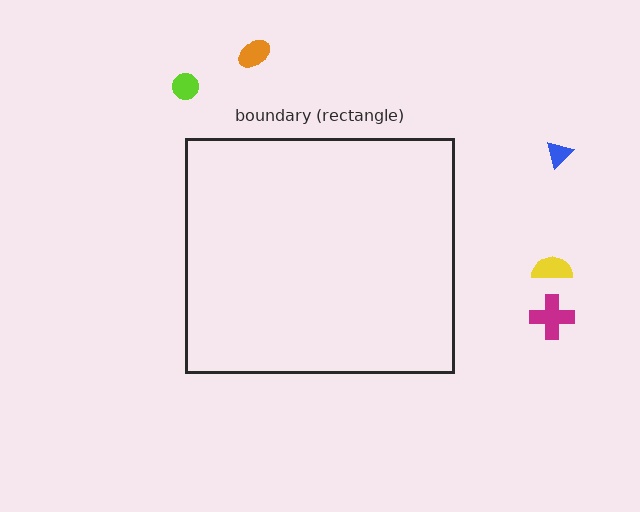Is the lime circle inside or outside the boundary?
Outside.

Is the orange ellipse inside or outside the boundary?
Outside.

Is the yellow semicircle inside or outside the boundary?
Outside.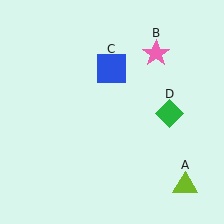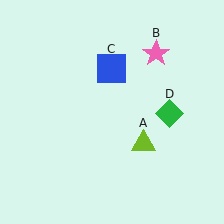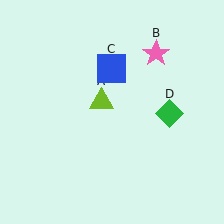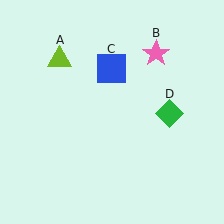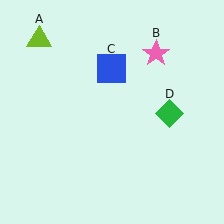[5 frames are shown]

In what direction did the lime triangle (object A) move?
The lime triangle (object A) moved up and to the left.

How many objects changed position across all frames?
1 object changed position: lime triangle (object A).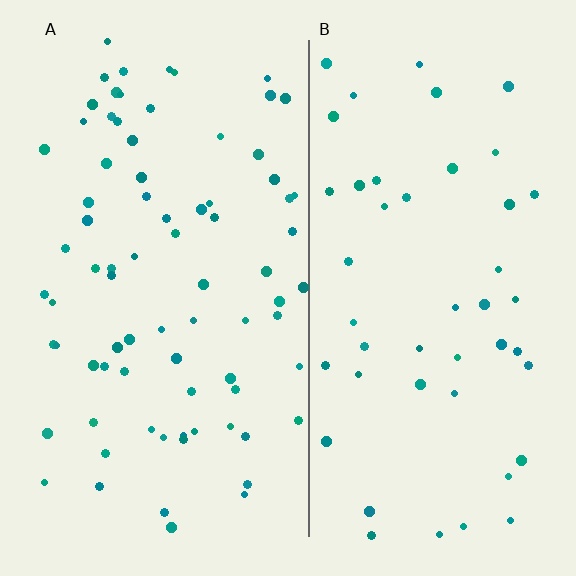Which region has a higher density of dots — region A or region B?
A (the left).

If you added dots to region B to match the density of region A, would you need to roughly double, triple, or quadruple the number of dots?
Approximately double.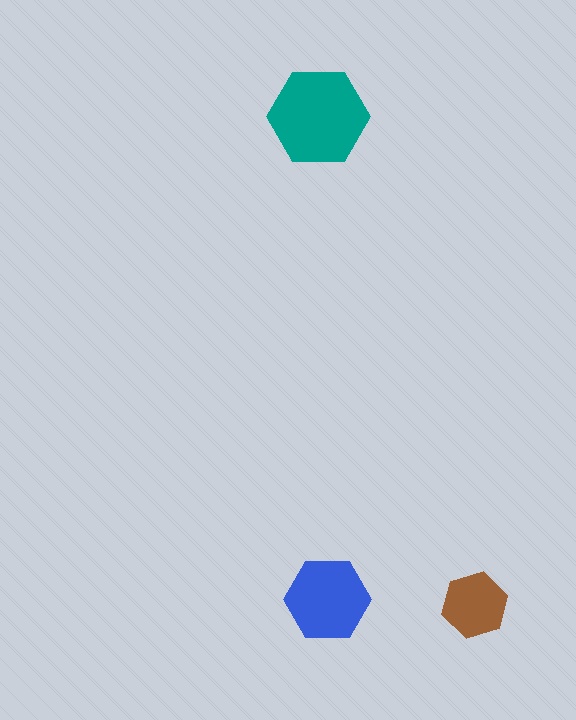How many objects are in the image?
There are 3 objects in the image.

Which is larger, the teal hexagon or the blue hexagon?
The teal one.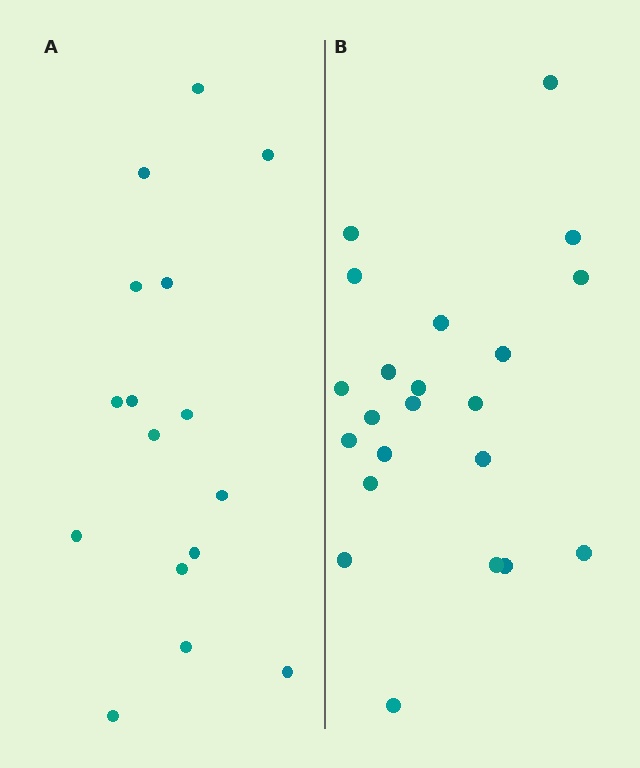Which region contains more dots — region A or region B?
Region B (the right region) has more dots.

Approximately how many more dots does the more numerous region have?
Region B has about 6 more dots than region A.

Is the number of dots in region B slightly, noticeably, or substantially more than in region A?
Region B has noticeably more, but not dramatically so. The ratio is roughly 1.4 to 1.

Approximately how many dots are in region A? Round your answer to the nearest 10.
About 20 dots. (The exact count is 16, which rounds to 20.)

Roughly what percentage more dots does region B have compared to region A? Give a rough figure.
About 40% more.